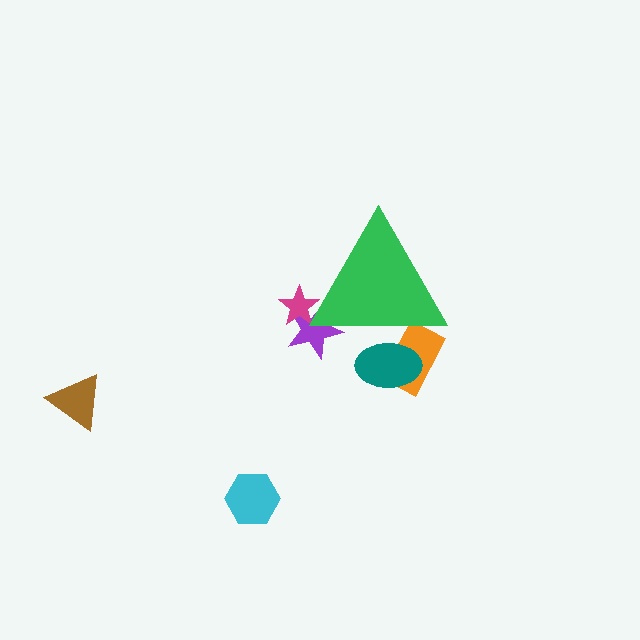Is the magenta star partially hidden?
Yes, the magenta star is partially hidden behind the green triangle.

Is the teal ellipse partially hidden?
Yes, the teal ellipse is partially hidden behind the green triangle.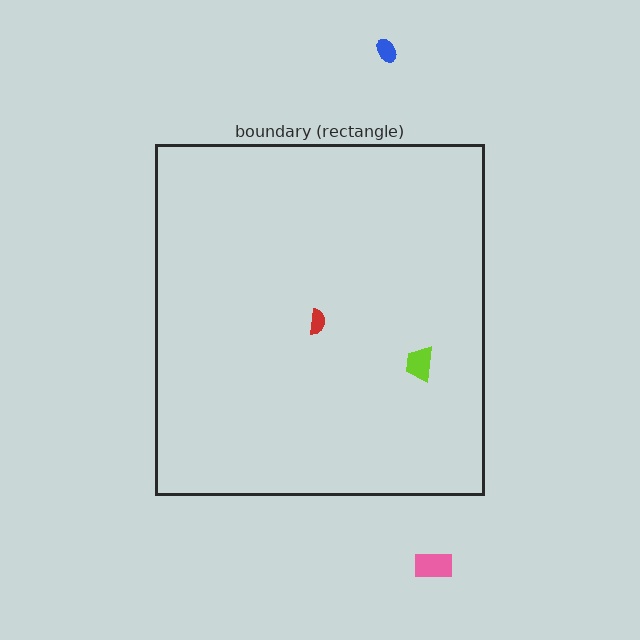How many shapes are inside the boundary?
2 inside, 2 outside.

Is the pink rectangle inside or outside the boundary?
Outside.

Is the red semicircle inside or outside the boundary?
Inside.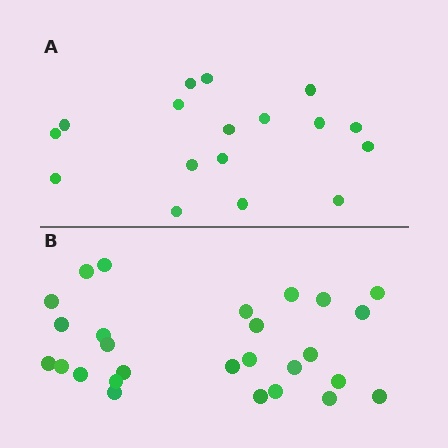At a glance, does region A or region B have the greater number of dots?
Region B (the bottom region) has more dots.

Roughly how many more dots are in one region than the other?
Region B has roughly 10 or so more dots than region A.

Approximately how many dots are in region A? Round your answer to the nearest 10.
About 20 dots. (The exact count is 17, which rounds to 20.)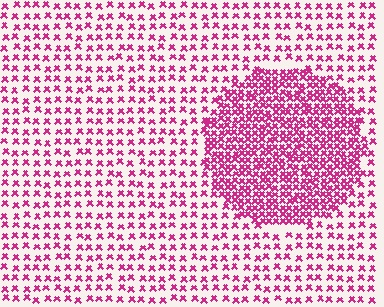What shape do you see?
I see a circle.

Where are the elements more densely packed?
The elements are more densely packed inside the circle boundary.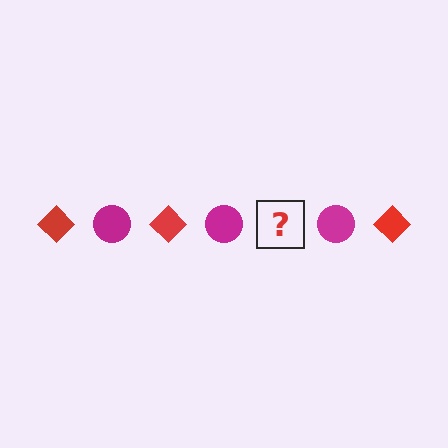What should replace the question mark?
The question mark should be replaced with a red diamond.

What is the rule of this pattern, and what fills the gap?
The rule is that the pattern alternates between red diamond and magenta circle. The gap should be filled with a red diamond.